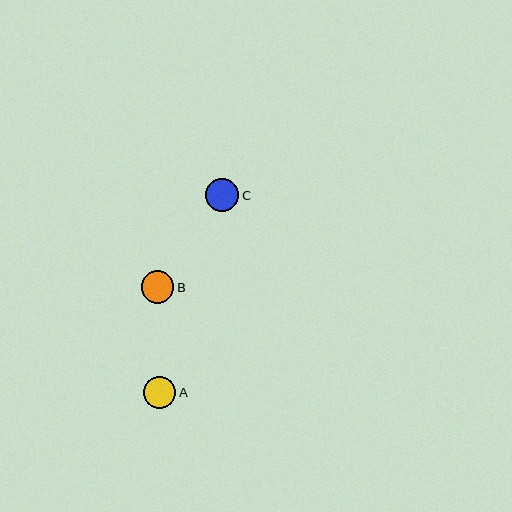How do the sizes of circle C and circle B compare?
Circle C and circle B are approximately the same size.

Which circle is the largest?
Circle C is the largest with a size of approximately 33 pixels.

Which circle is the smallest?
Circle B is the smallest with a size of approximately 32 pixels.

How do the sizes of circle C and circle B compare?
Circle C and circle B are approximately the same size.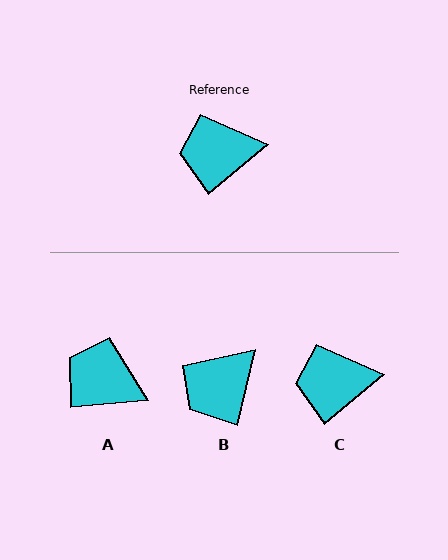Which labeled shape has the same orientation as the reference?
C.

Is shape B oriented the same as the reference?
No, it is off by about 36 degrees.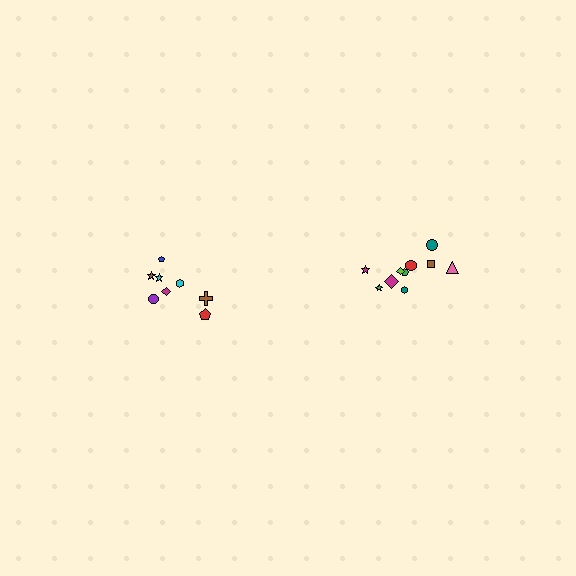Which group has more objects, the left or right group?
The right group.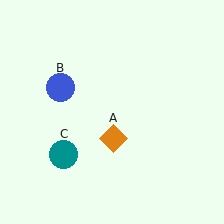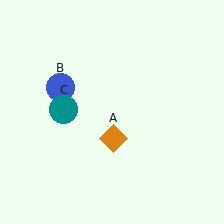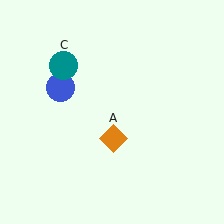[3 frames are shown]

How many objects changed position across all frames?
1 object changed position: teal circle (object C).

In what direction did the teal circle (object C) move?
The teal circle (object C) moved up.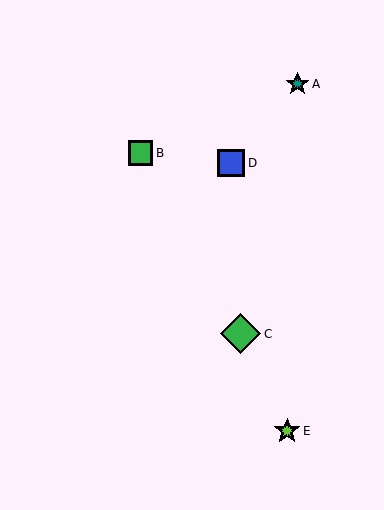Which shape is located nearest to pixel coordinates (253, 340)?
The green diamond (labeled C) at (241, 334) is nearest to that location.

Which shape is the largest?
The green diamond (labeled C) is the largest.